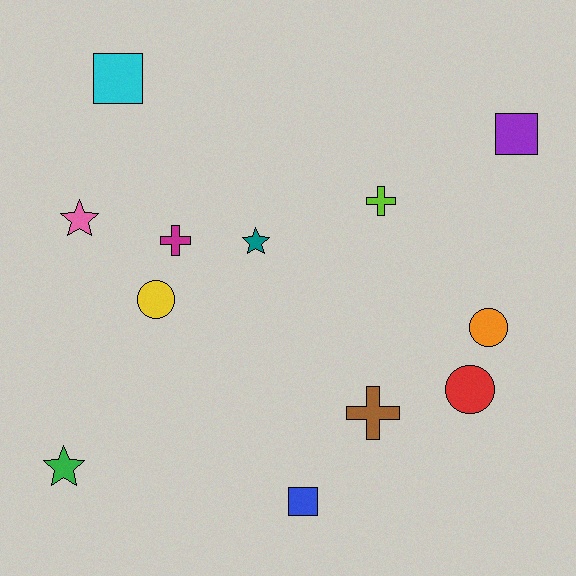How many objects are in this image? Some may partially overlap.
There are 12 objects.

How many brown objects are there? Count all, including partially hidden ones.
There is 1 brown object.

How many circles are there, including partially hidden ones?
There are 3 circles.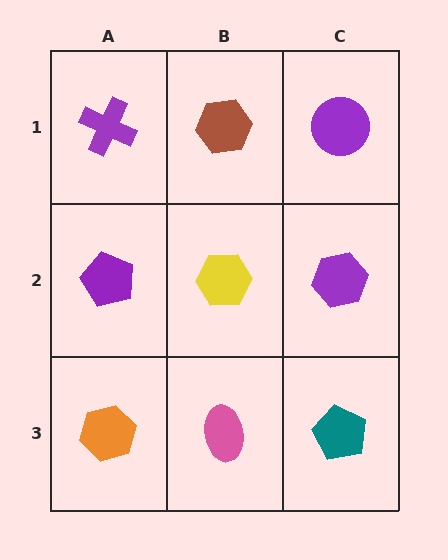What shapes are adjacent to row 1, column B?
A yellow hexagon (row 2, column B), a purple cross (row 1, column A), a purple circle (row 1, column C).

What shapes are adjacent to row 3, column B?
A yellow hexagon (row 2, column B), an orange hexagon (row 3, column A), a teal pentagon (row 3, column C).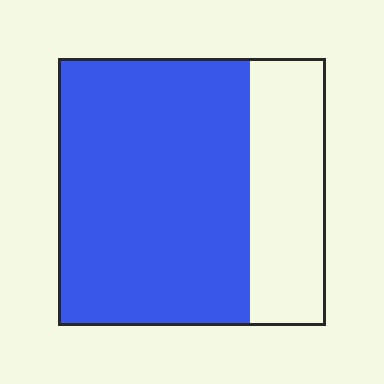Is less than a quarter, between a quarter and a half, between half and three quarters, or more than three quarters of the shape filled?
Between half and three quarters.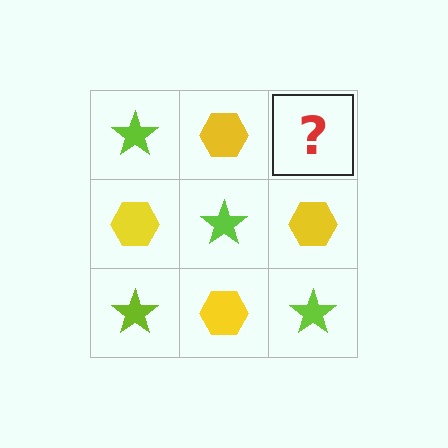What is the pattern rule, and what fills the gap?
The rule is that it alternates lime star and yellow hexagon in a checkerboard pattern. The gap should be filled with a lime star.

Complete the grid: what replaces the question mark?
The question mark should be replaced with a lime star.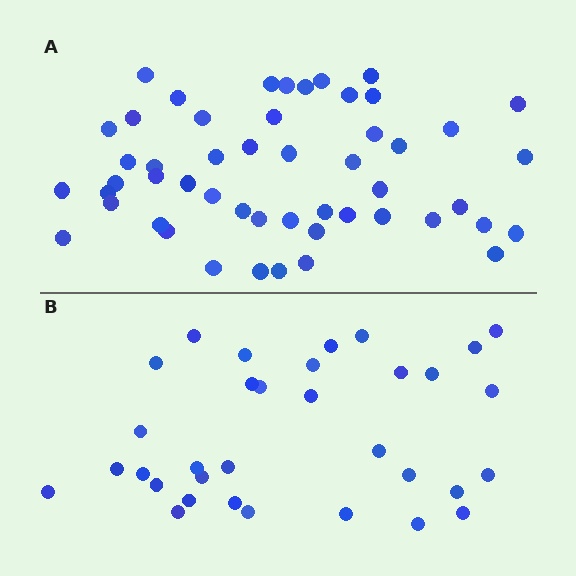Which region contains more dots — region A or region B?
Region A (the top region) has more dots.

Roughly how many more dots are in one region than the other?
Region A has approximately 20 more dots than region B.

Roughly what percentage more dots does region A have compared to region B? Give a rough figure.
About 55% more.